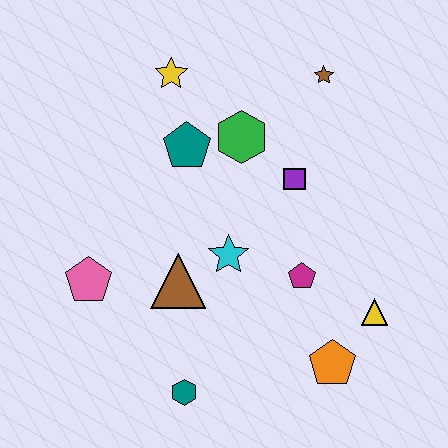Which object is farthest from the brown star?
The teal hexagon is farthest from the brown star.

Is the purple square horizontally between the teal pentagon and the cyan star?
No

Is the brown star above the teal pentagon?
Yes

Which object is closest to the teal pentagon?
The green hexagon is closest to the teal pentagon.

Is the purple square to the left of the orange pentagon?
Yes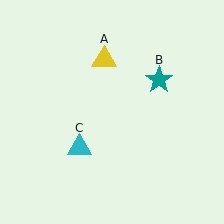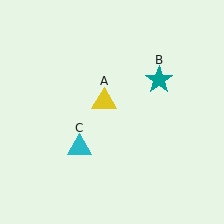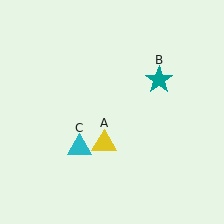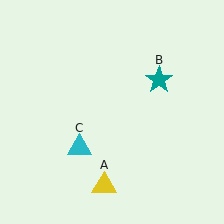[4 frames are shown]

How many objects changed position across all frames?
1 object changed position: yellow triangle (object A).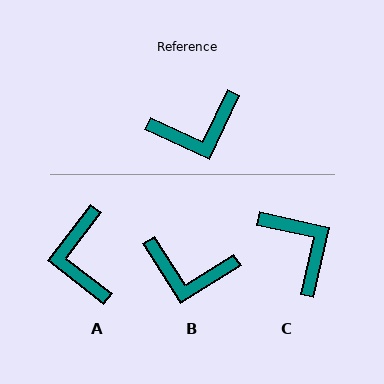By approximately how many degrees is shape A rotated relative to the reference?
Approximately 103 degrees clockwise.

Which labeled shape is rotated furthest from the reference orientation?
A, about 103 degrees away.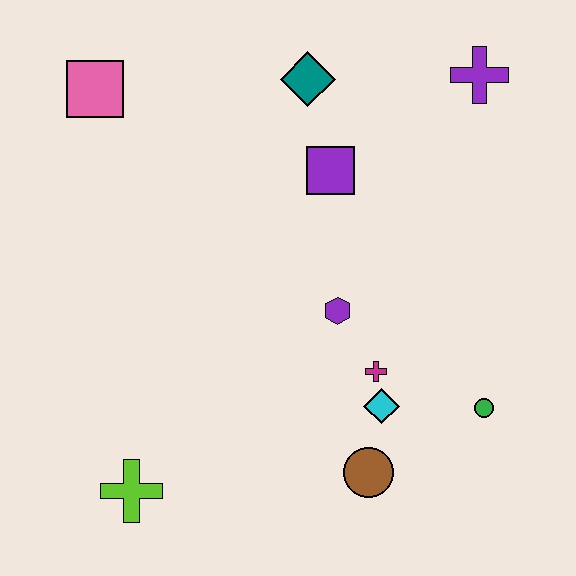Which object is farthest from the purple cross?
The lime cross is farthest from the purple cross.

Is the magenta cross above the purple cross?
No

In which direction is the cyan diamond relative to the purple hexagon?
The cyan diamond is below the purple hexagon.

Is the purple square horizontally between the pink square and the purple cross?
Yes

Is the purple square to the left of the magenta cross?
Yes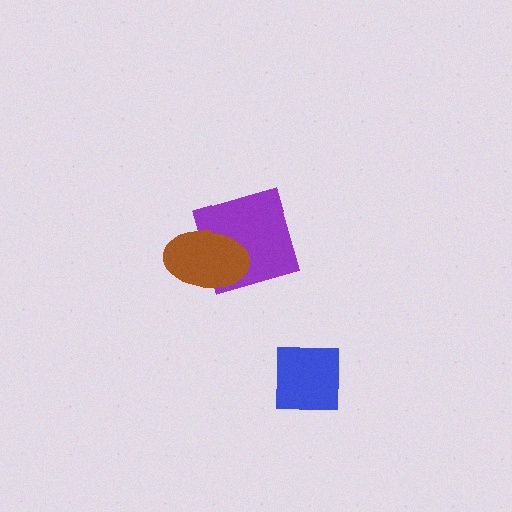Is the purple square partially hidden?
Yes, it is partially covered by another shape.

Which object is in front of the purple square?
The brown ellipse is in front of the purple square.